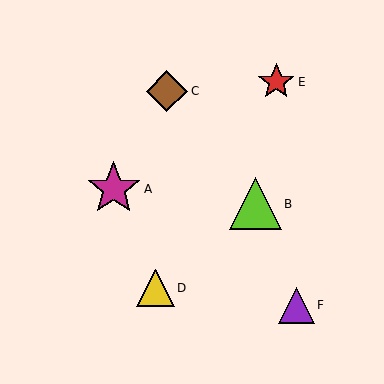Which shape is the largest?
The magenta star (labeled A) is the largest.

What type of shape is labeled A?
Shape A is a magenta star.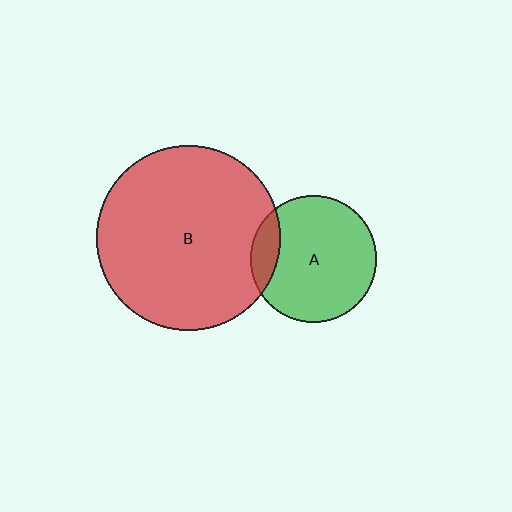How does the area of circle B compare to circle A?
Approximately 2.1 times.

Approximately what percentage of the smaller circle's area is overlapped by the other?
Approximately 15%.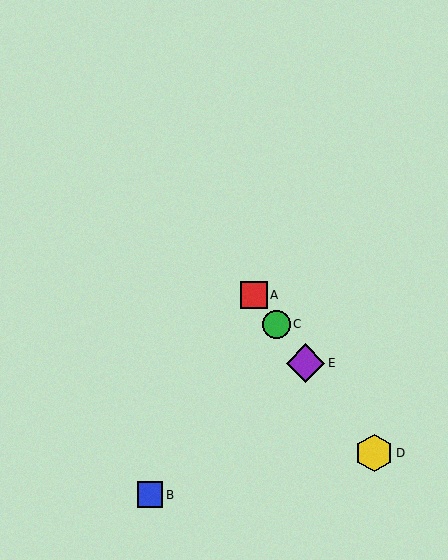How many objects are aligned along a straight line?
4 objects (A, C, D, E) are aligned along a straight line.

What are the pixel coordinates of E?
Object E is at (306, 363).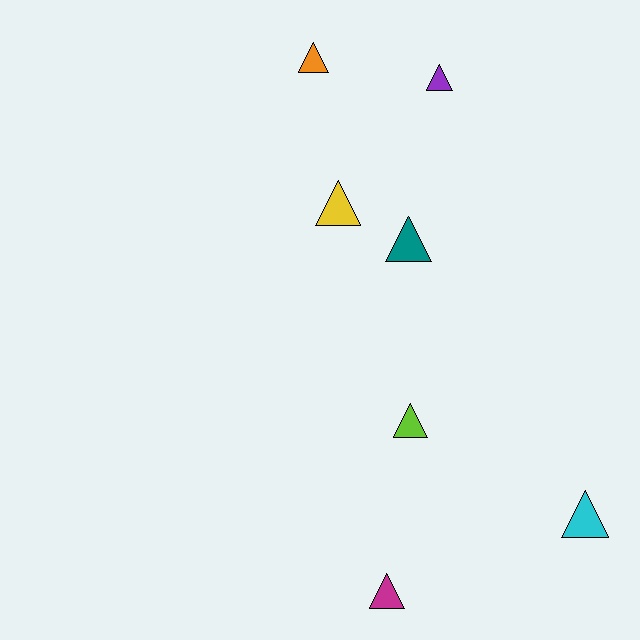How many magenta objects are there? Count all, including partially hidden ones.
There is 1 magenta object.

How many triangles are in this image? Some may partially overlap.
There are 7 triangles.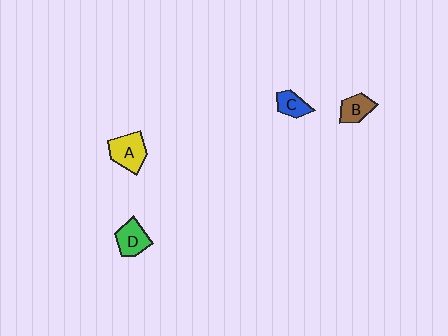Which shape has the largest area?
Shape A (yellow).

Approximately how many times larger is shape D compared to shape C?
Approximately 1.4 times.